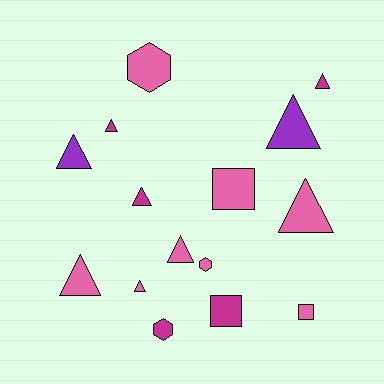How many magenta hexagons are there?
There is 1 magenta hexagon.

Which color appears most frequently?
Pink, with 8 objects.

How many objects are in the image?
There are 15 objects.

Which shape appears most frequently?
Triangle, with 9 objects.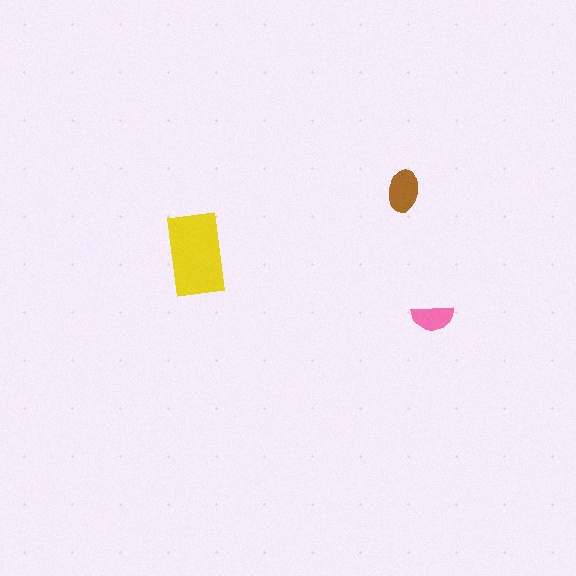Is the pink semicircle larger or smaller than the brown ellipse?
Smaller.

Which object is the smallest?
The pink semicircle.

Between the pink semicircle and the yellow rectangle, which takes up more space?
The yellow rectangle.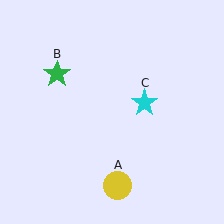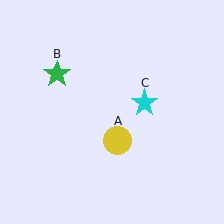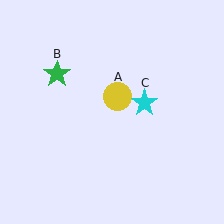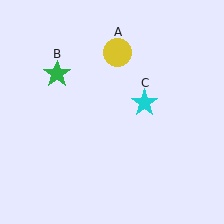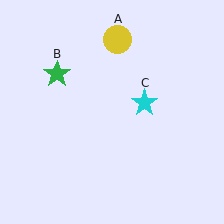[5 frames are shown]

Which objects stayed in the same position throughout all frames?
Green star (object B) and cyan star (object C) remained stationary.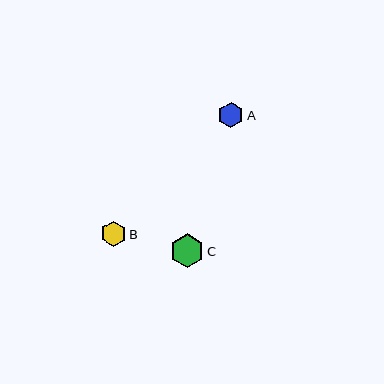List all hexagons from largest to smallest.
From largest to smallest: C, B, A.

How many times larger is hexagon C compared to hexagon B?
Hexagon C is approximately 1.3 times the size of hexagon B.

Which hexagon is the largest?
Hexagon C is the largest with a size of approximately 34 pixels.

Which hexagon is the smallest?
Hexagon A is the smallest with a size of approximately 25 pixels.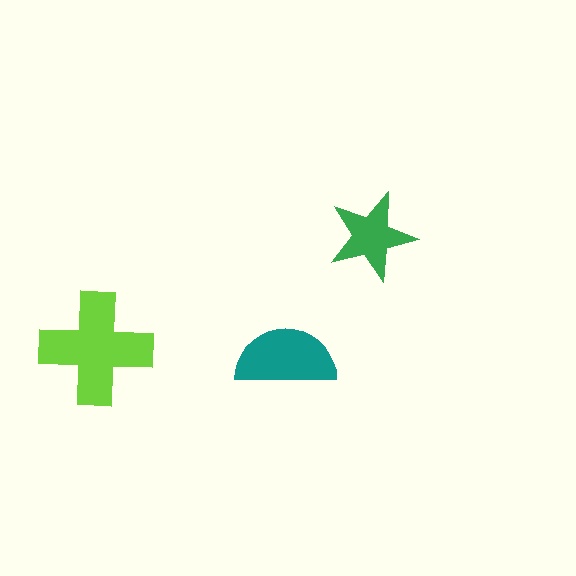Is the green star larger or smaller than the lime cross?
Smaller.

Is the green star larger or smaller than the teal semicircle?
Smaller.